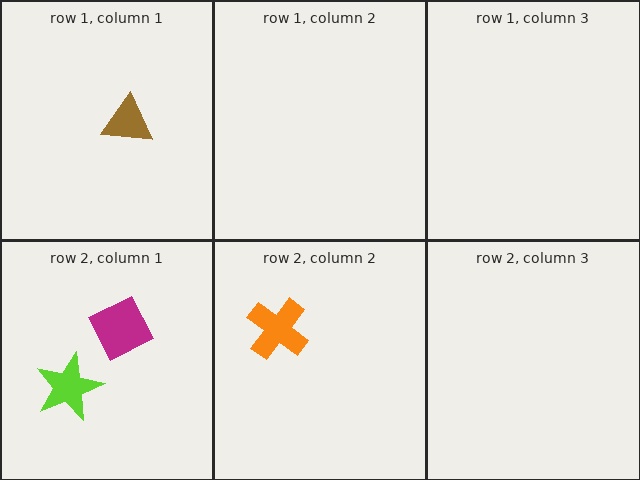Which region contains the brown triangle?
The row 1, column 1 region.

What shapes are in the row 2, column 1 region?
The lime star, the magenta diamond.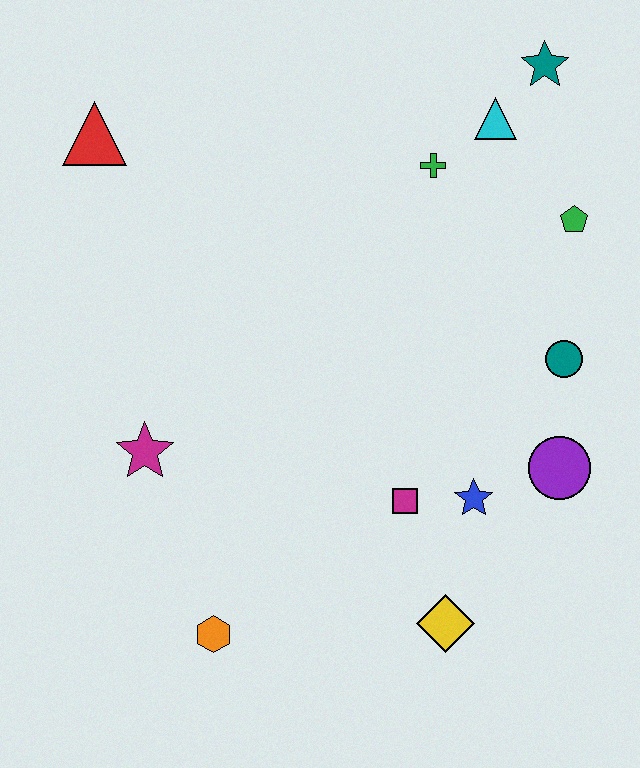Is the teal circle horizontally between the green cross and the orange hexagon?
No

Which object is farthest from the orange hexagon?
The teal star is farthest from the orange hexagon.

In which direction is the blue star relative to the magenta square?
The blue star is to the right of the magenta square.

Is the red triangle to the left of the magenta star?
Yes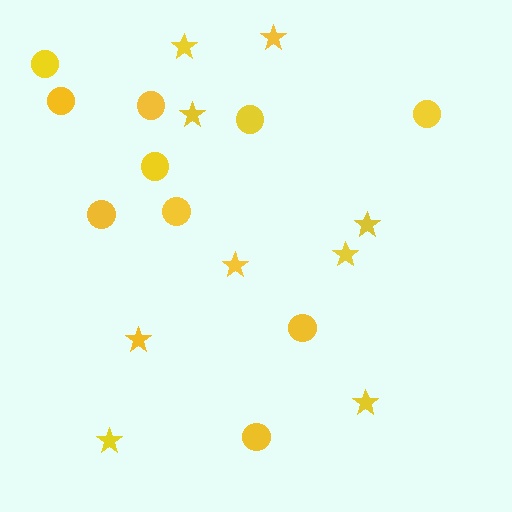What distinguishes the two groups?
There are 2 groups: one group of stars (9) and one group of circles (10).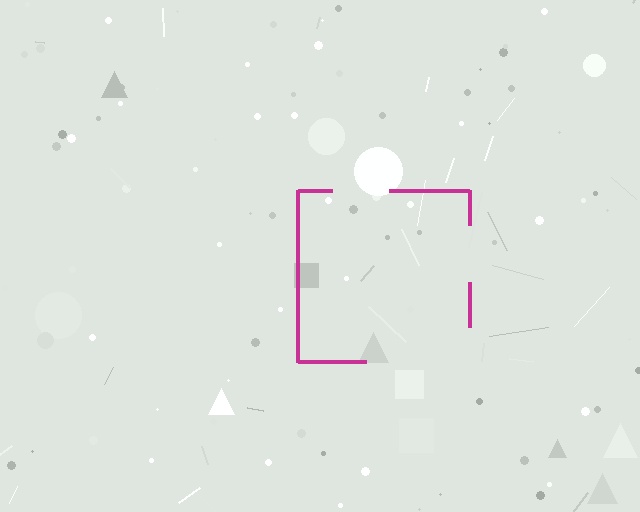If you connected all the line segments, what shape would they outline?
They would outline a square.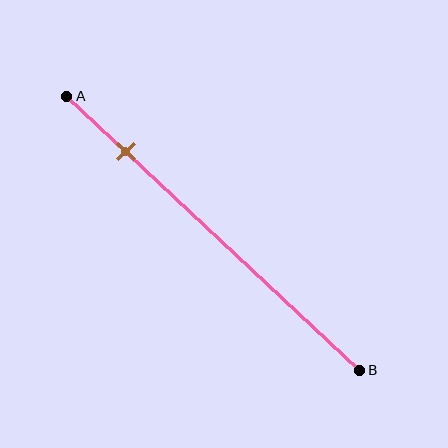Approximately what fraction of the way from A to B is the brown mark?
The brown mark is approximately 20% of the way from A to B.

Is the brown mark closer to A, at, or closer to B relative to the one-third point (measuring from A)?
The brown mark is closer to point A than the one-third point of segment AB.